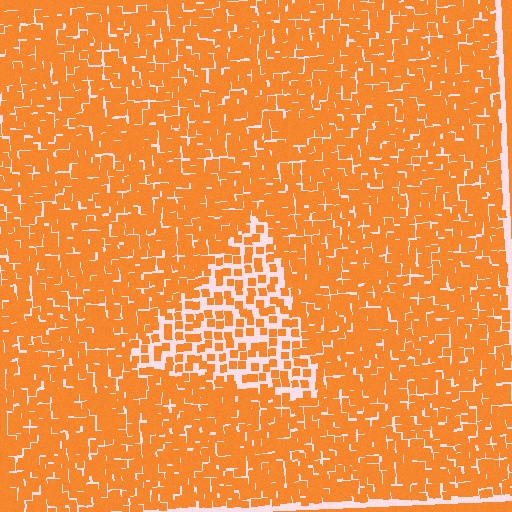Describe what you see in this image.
The image contains small orange elements arranged at two different densities. A triangle-shaped region is visible where the elements are less densely packed than the surrounding area.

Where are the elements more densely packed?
The elements are more densely packed outside the triangle boundary.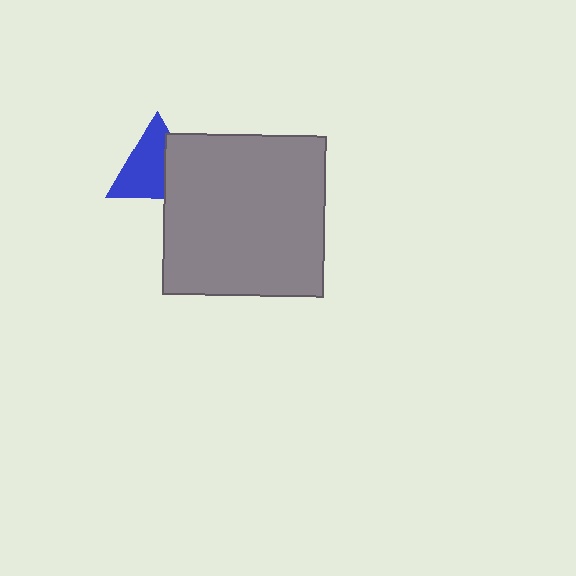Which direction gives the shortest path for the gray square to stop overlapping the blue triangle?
Moving right gives the shortest separation.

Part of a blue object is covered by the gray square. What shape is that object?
It is a triangle.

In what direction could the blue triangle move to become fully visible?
The blue triangle could move left. That would shift it out from behind the gray square entirely.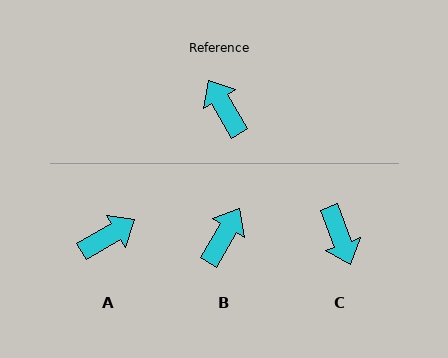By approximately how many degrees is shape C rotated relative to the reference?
Approximately 170 degrees counter-clockwise.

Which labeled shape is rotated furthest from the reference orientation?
C, about 170 degrees away.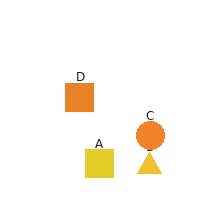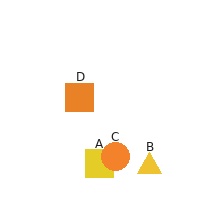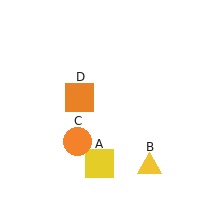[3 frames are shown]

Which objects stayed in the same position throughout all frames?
Yellow square (object A) and yellow triangle (object B) and orange square (object D) remained stationary.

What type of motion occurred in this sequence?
The orange circle (object C) rotated clockwise around the center of the scene.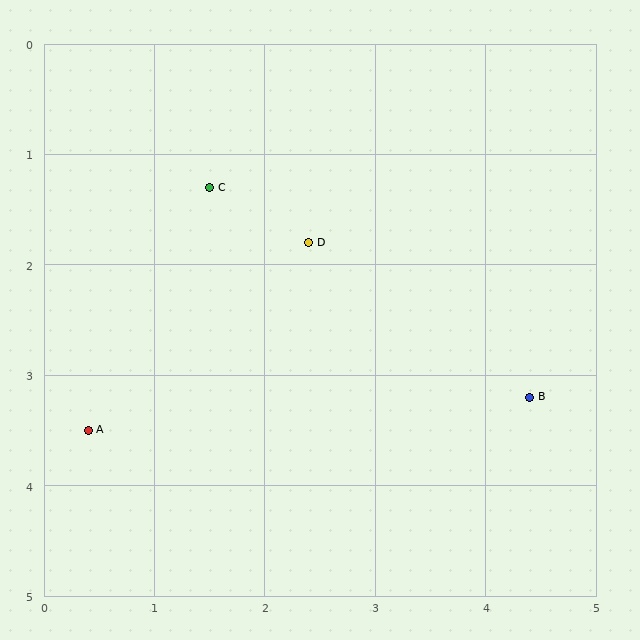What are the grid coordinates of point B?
Point B is at approximately (4.4, 3.2).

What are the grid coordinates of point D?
Point D is at approximately (2.4, 1.8).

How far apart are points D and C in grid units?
Points D and C are about 1.0 grid units apart.